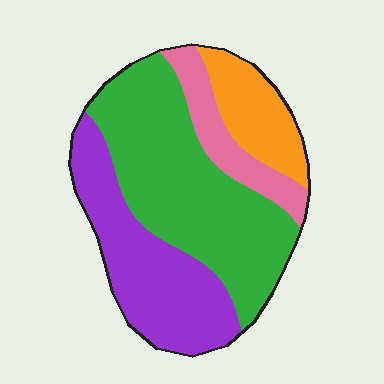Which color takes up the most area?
Green, at roughly 45%.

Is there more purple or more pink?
Purple.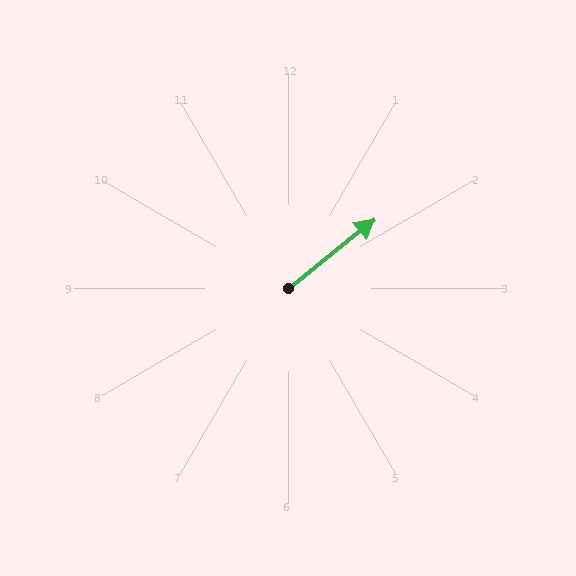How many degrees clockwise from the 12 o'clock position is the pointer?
Approximately 51 degrees.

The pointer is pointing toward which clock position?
Roughly 2 o'clock.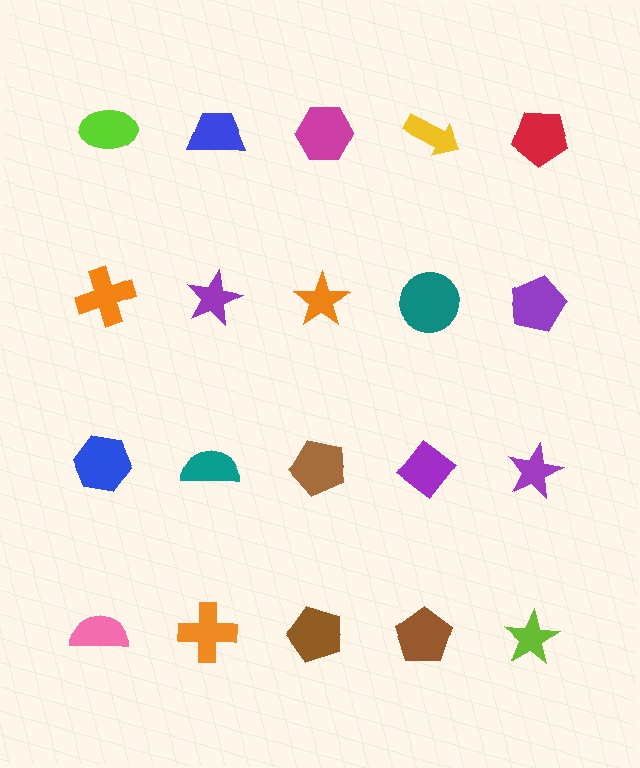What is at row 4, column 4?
A brown pentagon.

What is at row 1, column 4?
A yellow arrow.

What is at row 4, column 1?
A pink semicircle.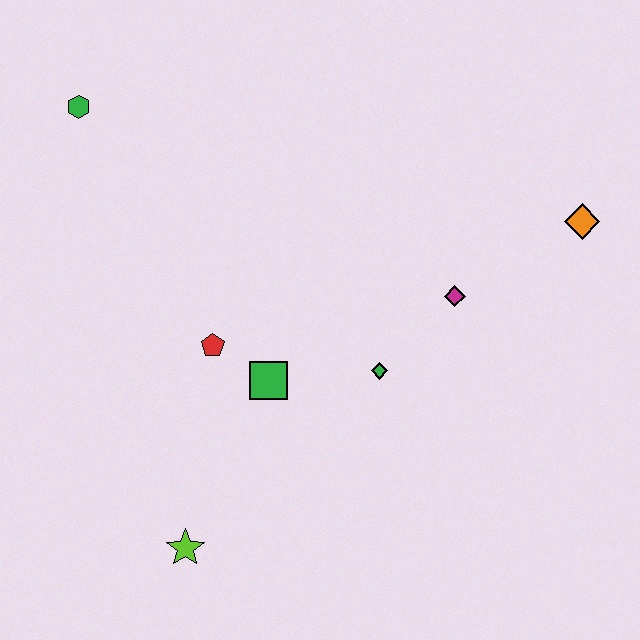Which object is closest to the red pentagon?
The green square is closest to the red pentagon.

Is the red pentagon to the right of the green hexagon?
Yes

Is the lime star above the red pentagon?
No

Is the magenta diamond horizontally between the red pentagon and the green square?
No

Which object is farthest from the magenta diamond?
The green hexagon is farthest from the magenta diamond.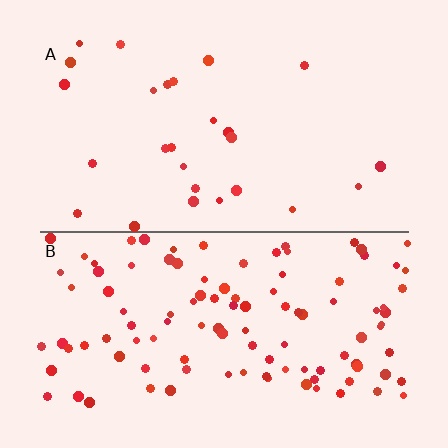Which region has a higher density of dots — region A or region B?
B (the bottom).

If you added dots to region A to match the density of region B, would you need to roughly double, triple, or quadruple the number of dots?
Approximately quadruple.